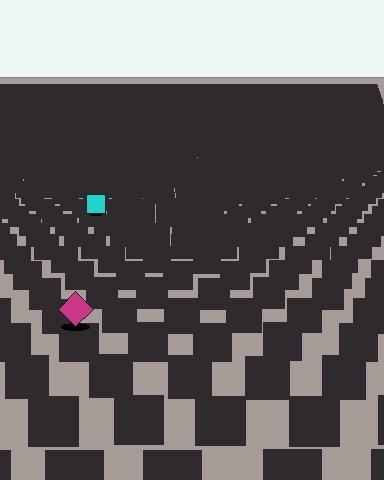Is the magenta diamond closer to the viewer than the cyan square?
Yes. The magenta diamond is closer — you can tell from the texture gradient: the ground texture is coarser near it.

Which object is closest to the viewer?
The magenta diamond is closest. The texture marks near it are larger and more spread out.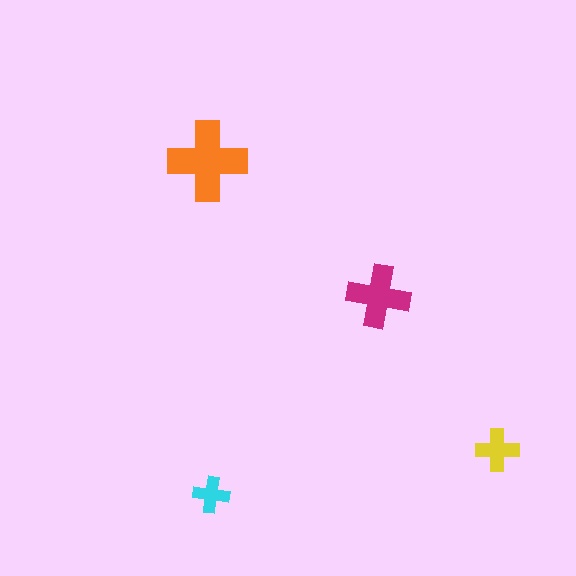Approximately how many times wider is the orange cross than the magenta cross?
About 1.5 times wider.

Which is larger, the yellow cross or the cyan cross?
The yellow one.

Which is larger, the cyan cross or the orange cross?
The orange one.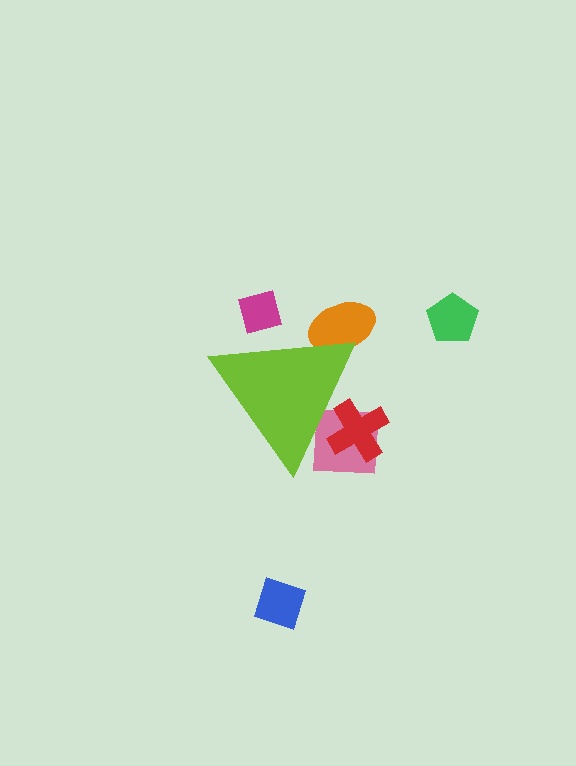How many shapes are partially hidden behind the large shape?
4 shapes are partially hidden.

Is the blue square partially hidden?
No, the blue square is fully visible.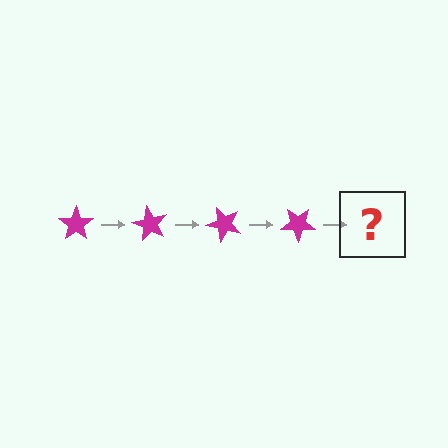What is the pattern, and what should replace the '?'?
The pattern is that the star rotates 60 degrees each step. The '?' should be a magenta star rotated 240 degrees.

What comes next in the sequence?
The next element should be a magenta star rotated 240 degrees.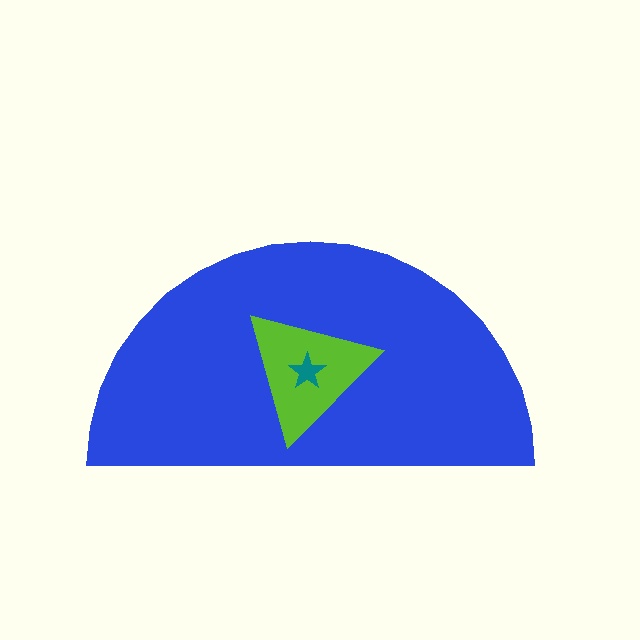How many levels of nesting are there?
3.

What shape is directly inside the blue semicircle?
The lime triangle.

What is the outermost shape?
The blue semicircle.